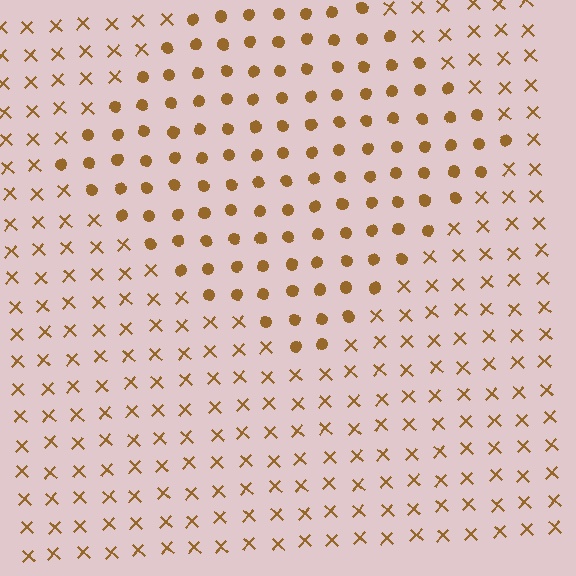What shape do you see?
I see a diamond.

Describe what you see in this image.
The image is filled with small brown elements arranged in a uniform grid. A diamond-shaped region contains circles, while the surrounding area contains X marks. The boundary is defined purely by the change in element shape.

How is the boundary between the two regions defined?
The boundary is defined by a change in element shape: circles inside vs. X marks outside. All elements share the same color and spacing.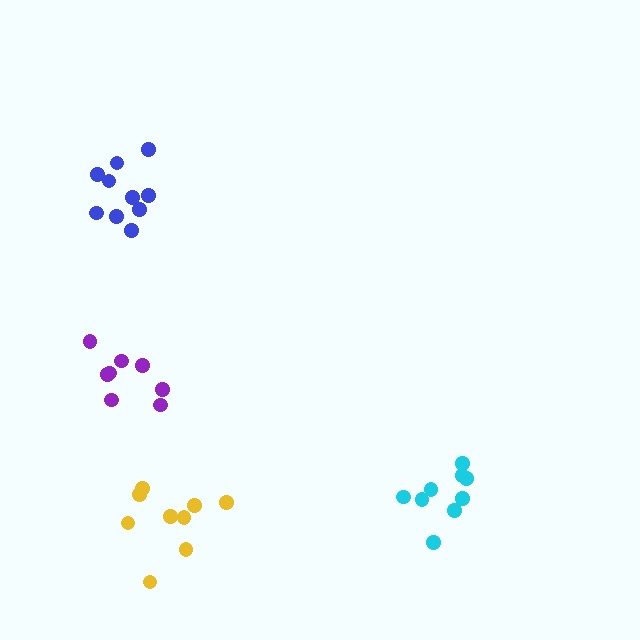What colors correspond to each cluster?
The clusters are colored: purple, cyan, blue, yellow.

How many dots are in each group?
Group 1: 8 dots, Group 2: 9 dots, Group 3: 10 dots, Group 4: 9 dots (36 total).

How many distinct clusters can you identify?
There are 4 distinct clusters.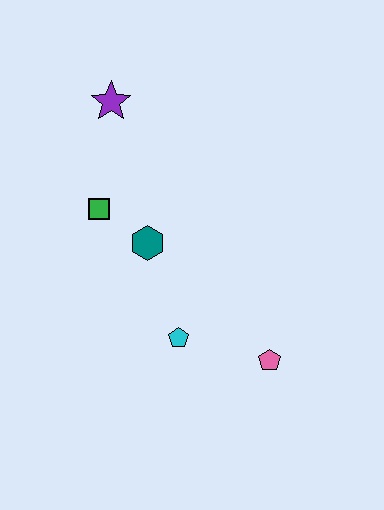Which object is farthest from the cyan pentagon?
The purple star is farthest from the cyan pentagon.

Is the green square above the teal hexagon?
Yes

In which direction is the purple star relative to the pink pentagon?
The purple star is above the pink pentagon.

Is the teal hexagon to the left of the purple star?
No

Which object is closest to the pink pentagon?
The cyan pentagon is closest to the pink pentagon.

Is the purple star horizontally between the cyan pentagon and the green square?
Yes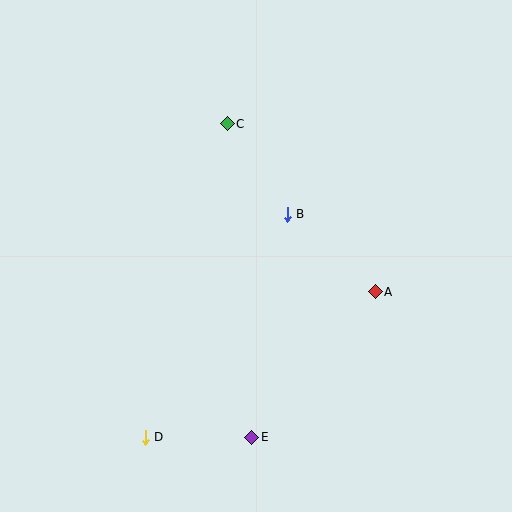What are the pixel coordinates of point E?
Point E is at (252, 437).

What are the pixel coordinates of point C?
Point C is at (227, 124).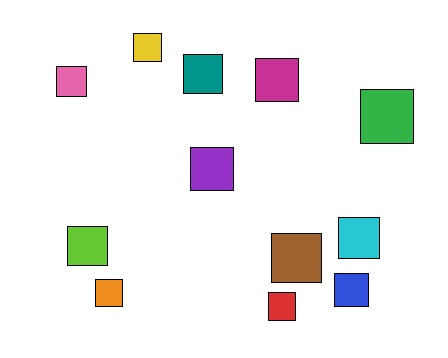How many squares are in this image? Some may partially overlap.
There are 12 squares.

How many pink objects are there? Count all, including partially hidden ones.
There is 1 pink object.